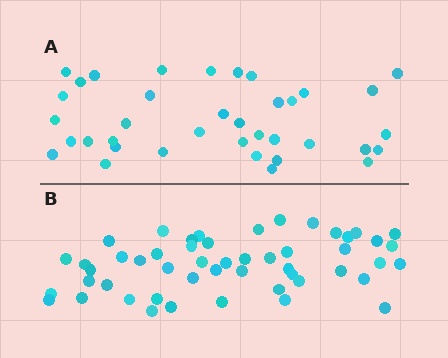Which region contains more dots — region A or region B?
Region B (the bottom region) has more dots.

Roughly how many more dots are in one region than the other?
Region B has approximately 15 more dots than region A.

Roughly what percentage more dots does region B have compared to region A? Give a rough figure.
About 40% more.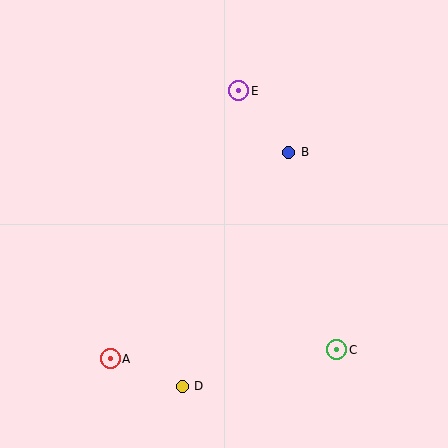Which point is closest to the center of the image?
Point B at (289, 152) is closest to the center.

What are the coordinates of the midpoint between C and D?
The midpoint between C and D is at (260, 368).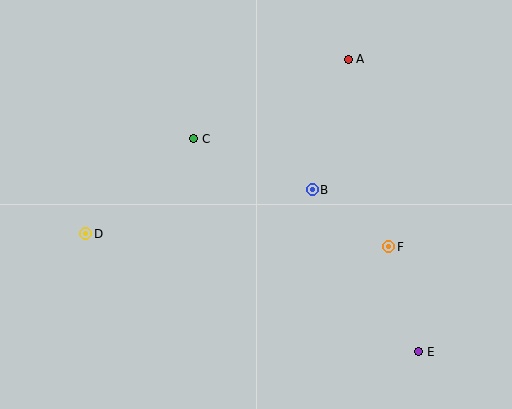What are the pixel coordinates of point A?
Point A is at (348, 59).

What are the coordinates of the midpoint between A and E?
The midpoint between A and E is at (384, 206).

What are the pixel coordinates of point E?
Point E is at (419, 352).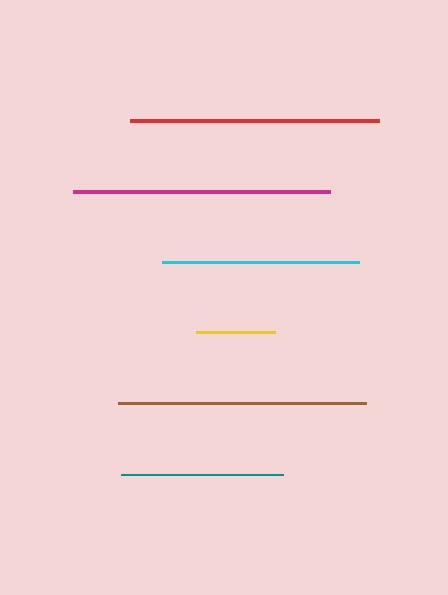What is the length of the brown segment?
The brown segment is approximately 248 pixels long.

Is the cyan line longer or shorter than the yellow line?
The cyan line is longer than the yellow line.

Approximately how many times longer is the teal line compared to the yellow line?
The teal line is approximately 2.1 times the length of the yellow line.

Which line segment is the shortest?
The yellow line is the shortest at approximately 79 pixels.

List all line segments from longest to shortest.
From longest to shortest: magenta, red, brown, cyan, teal, yellow.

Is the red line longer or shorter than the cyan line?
The red line is longer than the cyan line.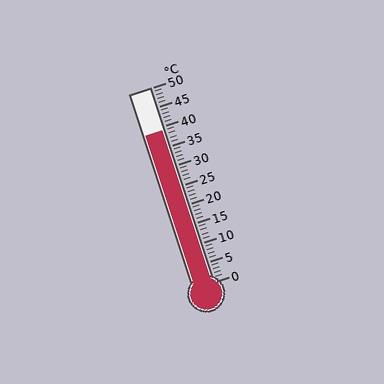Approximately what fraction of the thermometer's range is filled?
The thermometer is filled to approximately 80% of its range.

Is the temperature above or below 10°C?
The temperature is above 10°C.